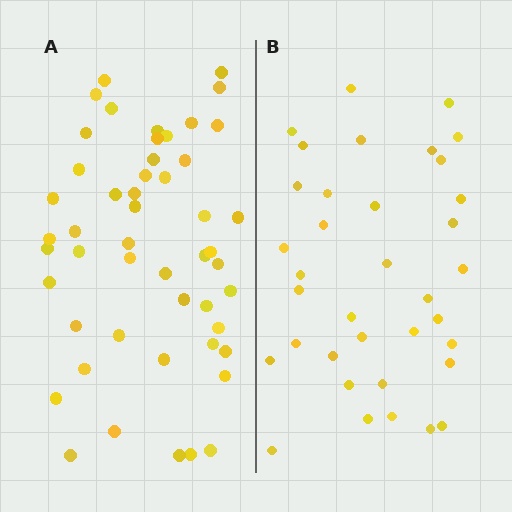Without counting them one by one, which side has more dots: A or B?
Region A (the left region) has more dots.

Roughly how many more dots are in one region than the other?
Region A has approximately 15 more dots than region B.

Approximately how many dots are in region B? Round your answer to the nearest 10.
About 40 dots. (The exact count is 36, which rounds to 40.)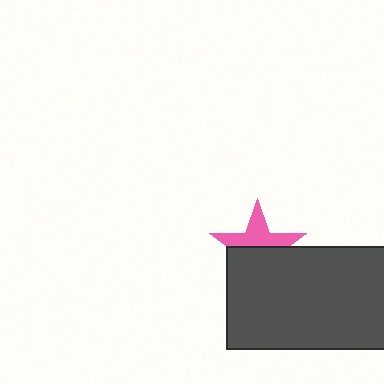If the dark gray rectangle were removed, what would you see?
You would see the complete pink star.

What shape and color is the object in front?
The object in front is a dark gray rectangle.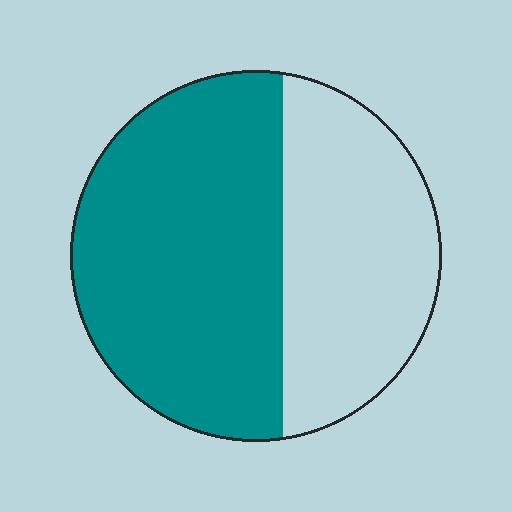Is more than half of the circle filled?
Yes.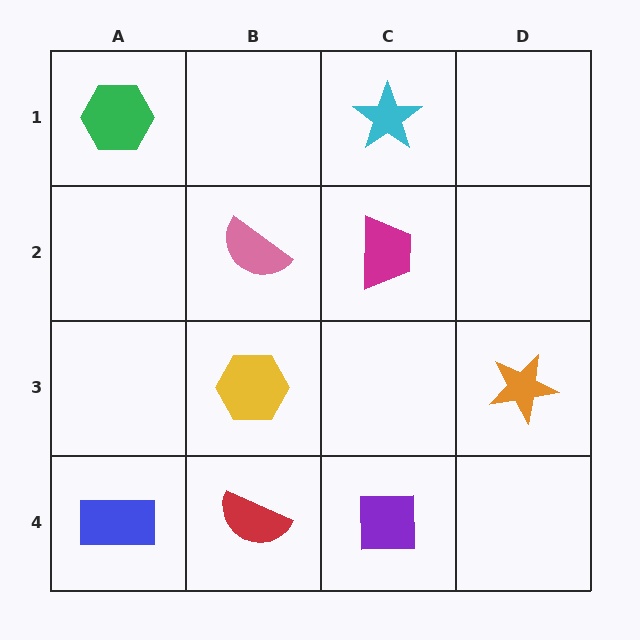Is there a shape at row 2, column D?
No, that cell is empty.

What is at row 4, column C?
A purple square.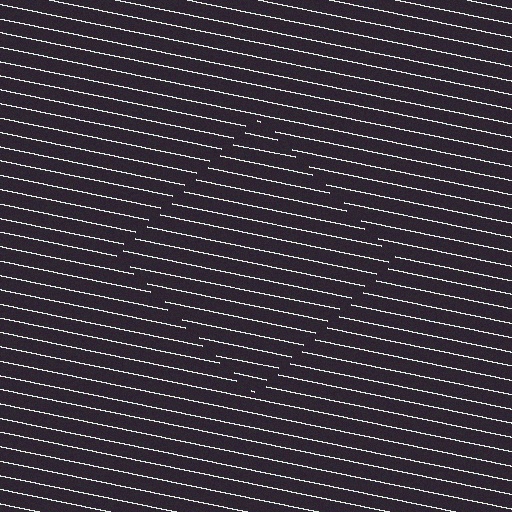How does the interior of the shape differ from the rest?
The interior of the shape contains the same grating, shifted by half a period — the contour is defined by the phase discontinuity where line-ends from the inner and outer gratings abut.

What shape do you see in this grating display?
An illusory square. The interior of the shape contains the same grating, shifted by half a period — the contour is defined by the phase discontinuity where line-ends from the inner and outer gratings abut.